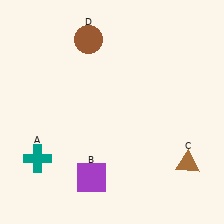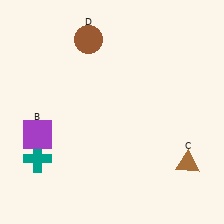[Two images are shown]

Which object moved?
The purple square (B) moved left.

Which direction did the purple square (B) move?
The purple square (B) moved left.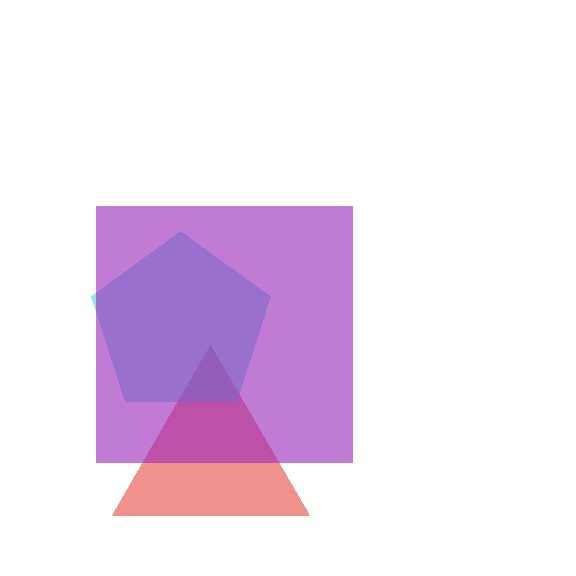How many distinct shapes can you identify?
There are 3 distinct shapes: a red triangle, a cyan pentagon, a purple square.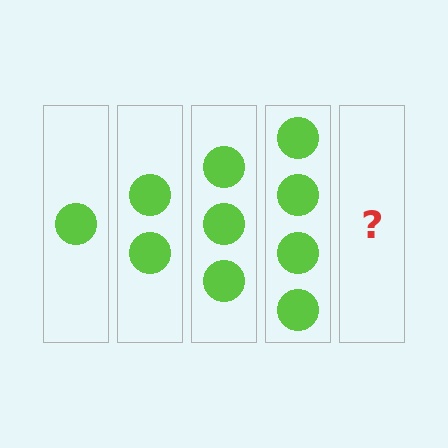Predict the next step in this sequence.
The next step is 5 circles.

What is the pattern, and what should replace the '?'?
The pattern is that each step adds one more circle. The '?' should be 5 circles.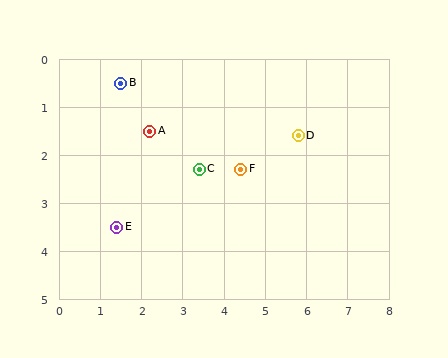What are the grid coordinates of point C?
Point C is at approximately (3.4, 2.3).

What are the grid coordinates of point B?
Point B is at approximately (1.5, 0.5).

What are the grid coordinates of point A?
Point A is at approximately (2.2, 1.5).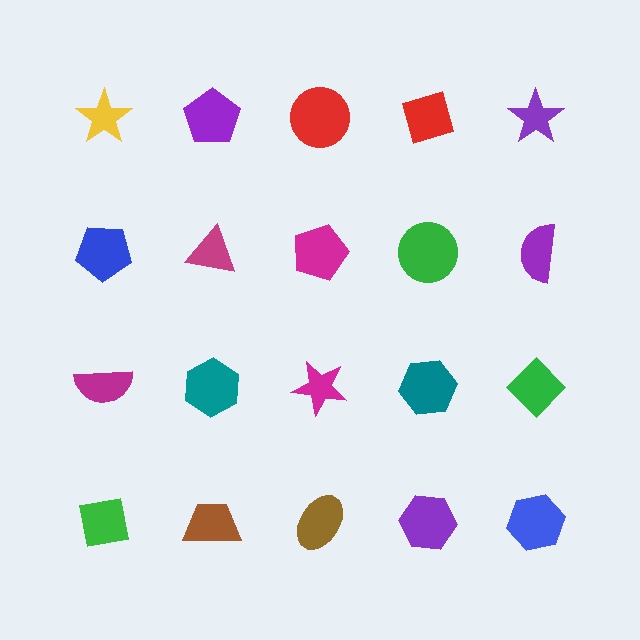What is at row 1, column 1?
A yellow star.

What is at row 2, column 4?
A green circle.